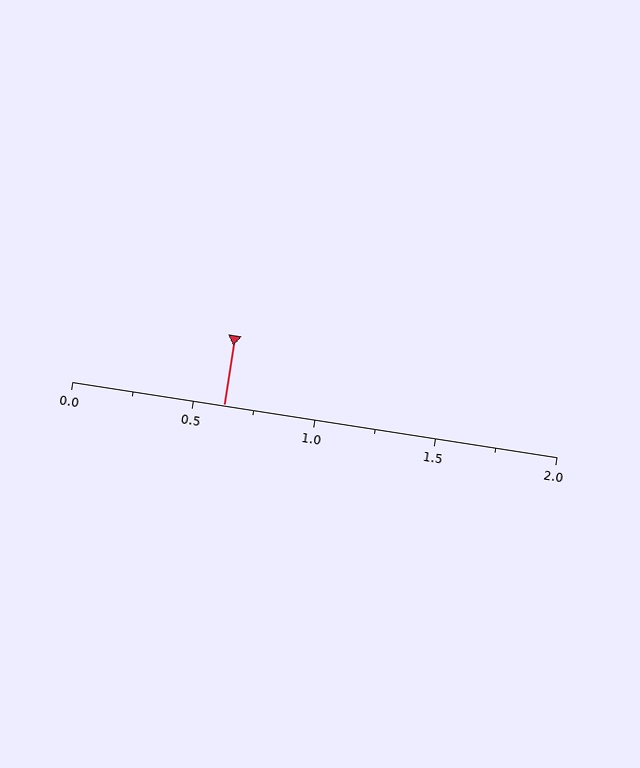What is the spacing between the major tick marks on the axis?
The major ticks are spaced 0.5 apart.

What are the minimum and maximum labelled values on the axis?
The axis runs from 0.0 to 2.0.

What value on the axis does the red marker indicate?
The marker indicates approximately 0.62.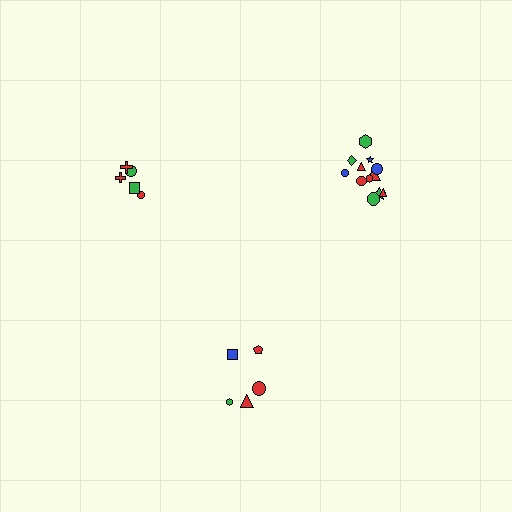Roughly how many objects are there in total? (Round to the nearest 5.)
Roughly 20 objects in total.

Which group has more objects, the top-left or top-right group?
The top-right group.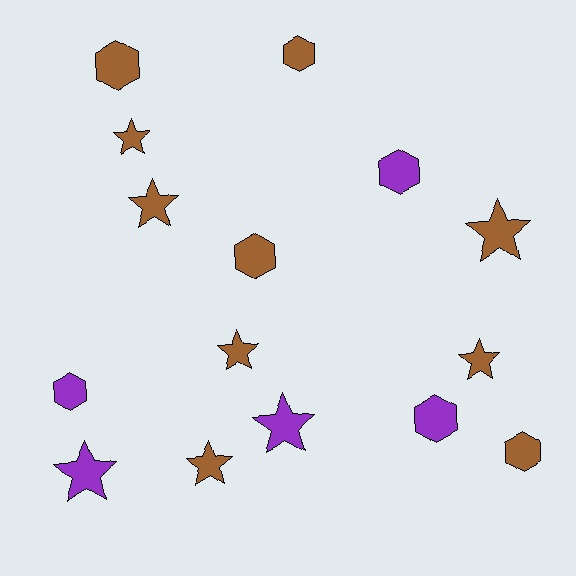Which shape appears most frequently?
Star, with 8 objects.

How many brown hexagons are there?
There are 4 brown hexagons.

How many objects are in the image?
There are 15 objects.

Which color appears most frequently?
Brown, with 10 objects.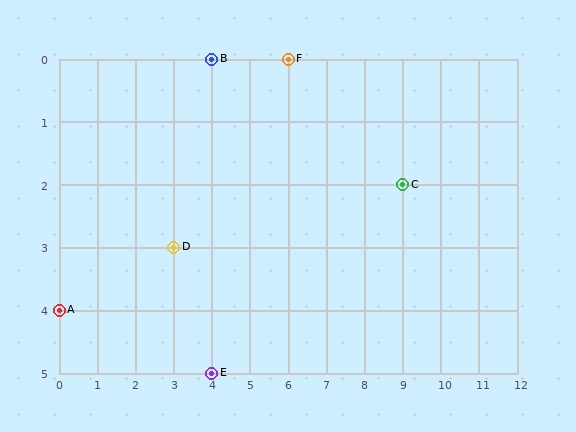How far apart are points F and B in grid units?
Points F and B are 2 columns apart.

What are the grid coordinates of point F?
Point F is at grid coordinates (6, 0).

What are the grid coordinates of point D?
Point D is at grid coordinates (3, 3).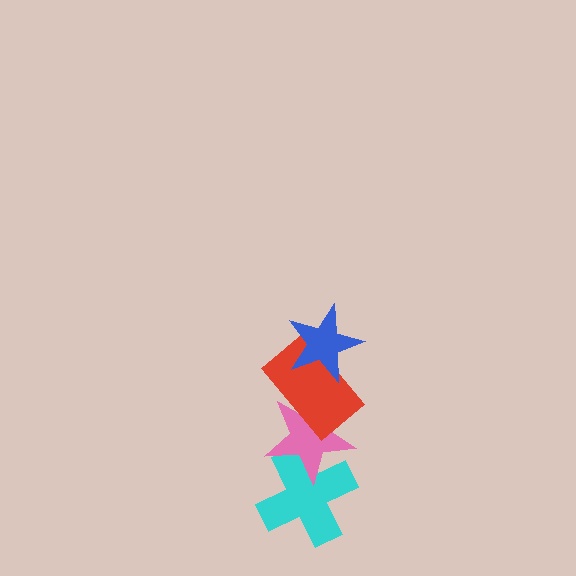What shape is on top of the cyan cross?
The pink star is on top of the cyan cross.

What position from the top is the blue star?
The blue star is 1st from the top.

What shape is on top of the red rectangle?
The blue star is on top of the red rectangle.